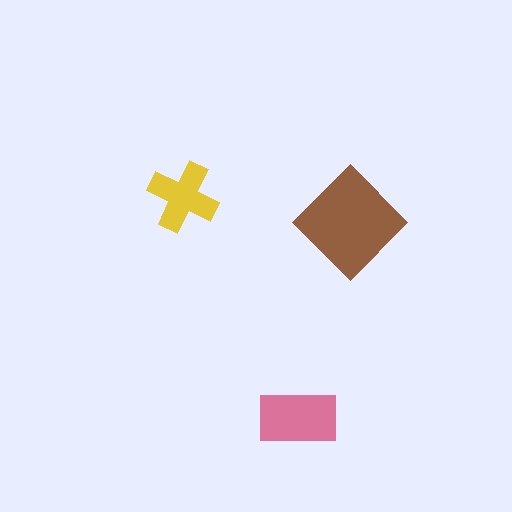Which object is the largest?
The brown diamond.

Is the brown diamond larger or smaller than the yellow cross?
Larger.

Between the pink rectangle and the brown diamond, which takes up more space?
The brown diamond.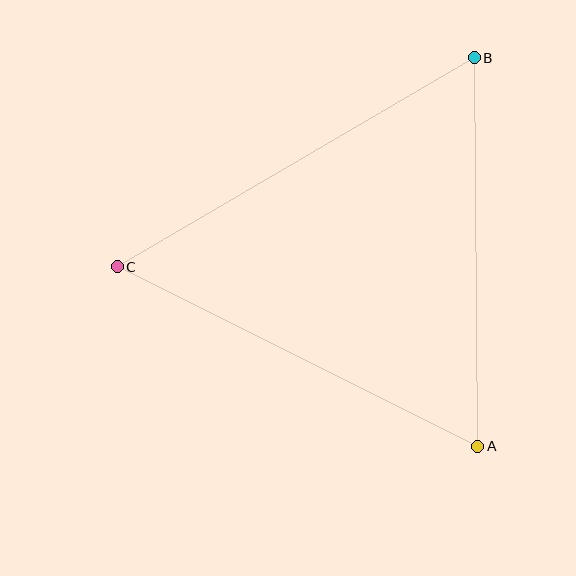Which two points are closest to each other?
Points A and B are closest to each other.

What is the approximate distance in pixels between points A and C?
The distance between A and C is approximately 403 pixels.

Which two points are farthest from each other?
Points B and C are farthest from each other.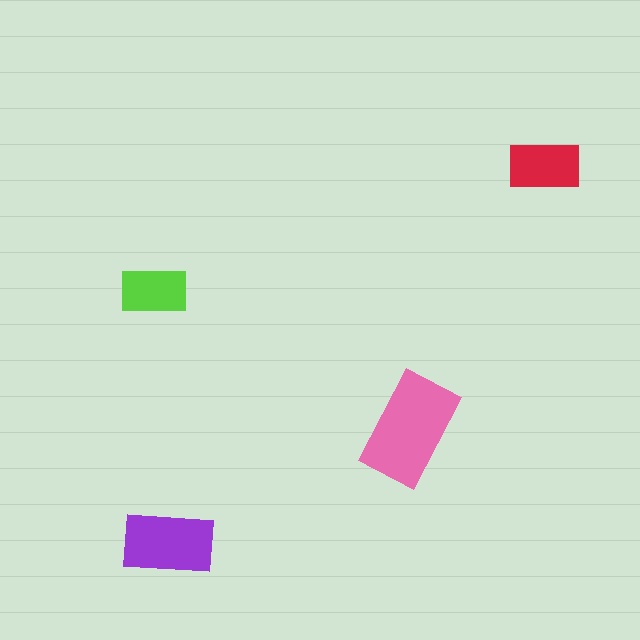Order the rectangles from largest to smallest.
the pink one, the purple one, the red one, the lime one.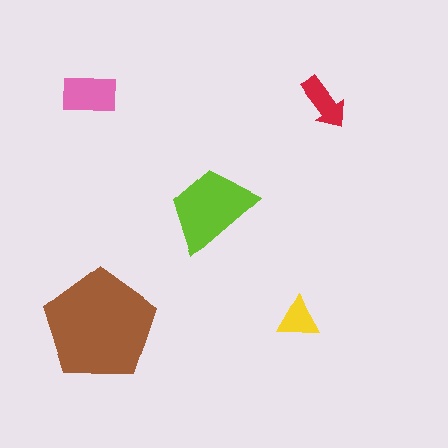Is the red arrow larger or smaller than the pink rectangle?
Smaller.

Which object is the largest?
The brown pentagon.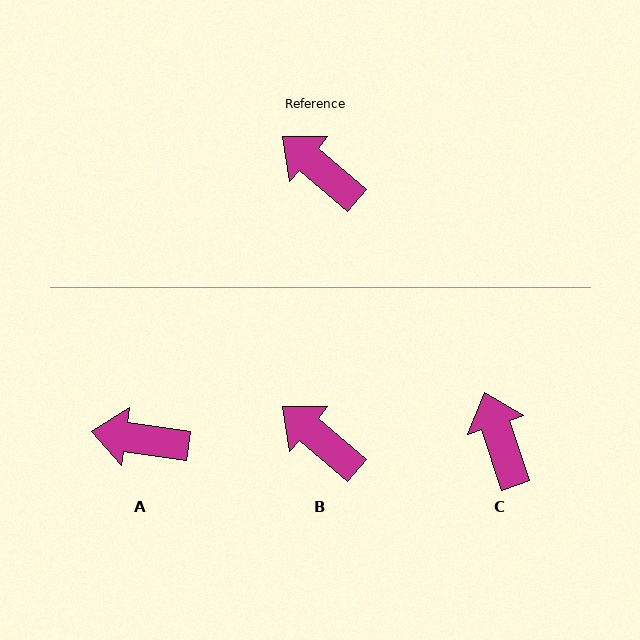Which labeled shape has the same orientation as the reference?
B.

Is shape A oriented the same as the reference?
No, it is off by about 32 degrees.